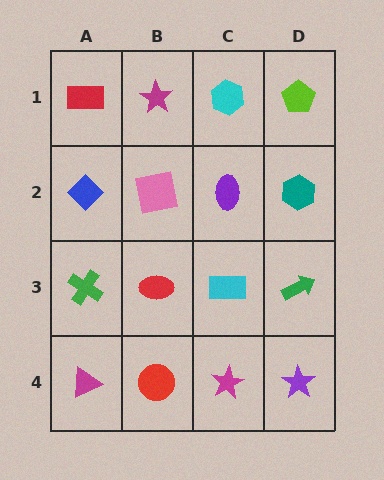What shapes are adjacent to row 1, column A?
A blue diamond (row 2, column A), a magenta star (row 1, column B).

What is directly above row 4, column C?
A cyan rectangle.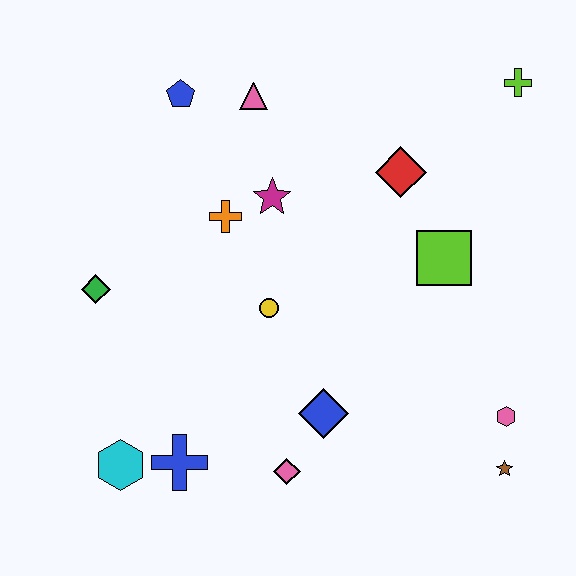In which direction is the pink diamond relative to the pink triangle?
The pink diamond is below the pink triangle.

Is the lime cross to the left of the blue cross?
No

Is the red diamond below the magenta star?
No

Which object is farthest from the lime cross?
The cyan hexagon is farthest from the lime cross.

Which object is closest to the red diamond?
The lime square is closest to the red diamond.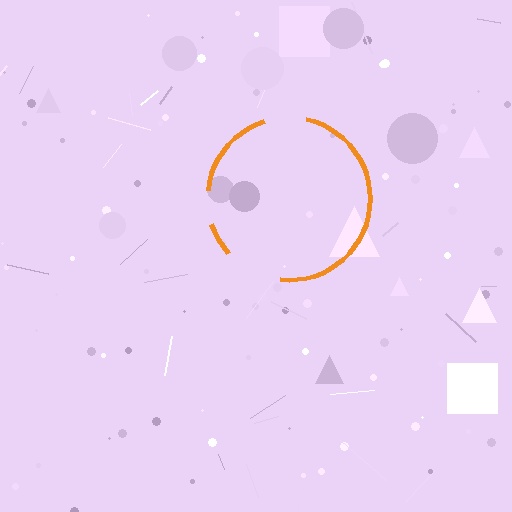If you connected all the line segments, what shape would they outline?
They would outline a circle.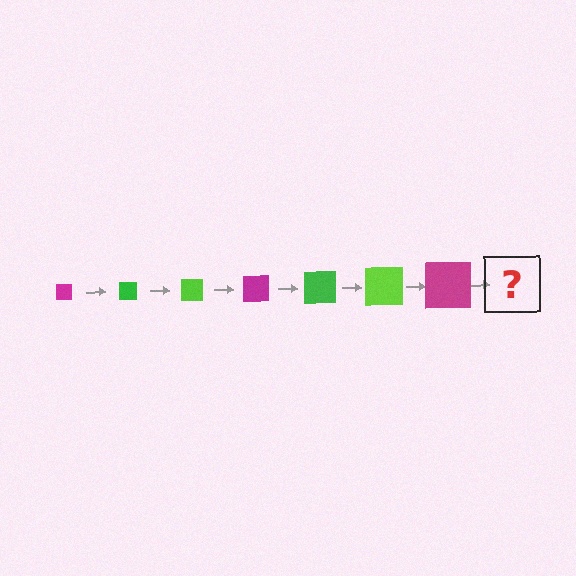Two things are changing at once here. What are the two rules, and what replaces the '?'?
The two rules are that the square grows larger each step and the color cycles through magenta, green, and lime. The '?' should be a green square, larger than the previous one.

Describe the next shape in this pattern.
It should be a green square, larger than the previous one.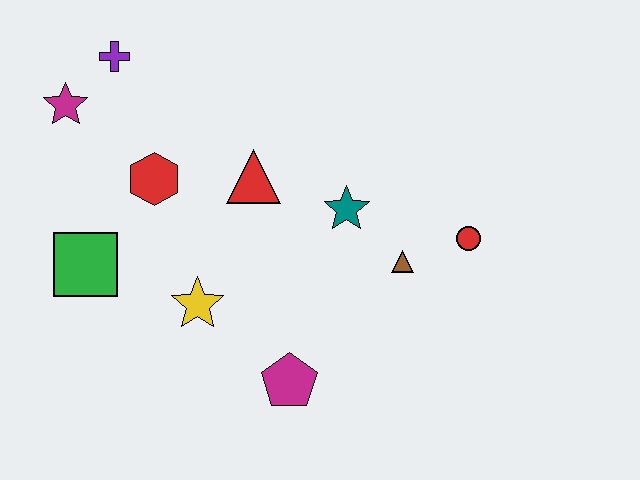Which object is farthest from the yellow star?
The red circle is farthest from the yellow star.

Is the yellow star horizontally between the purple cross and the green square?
No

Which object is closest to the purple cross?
The magenta star is closest to the purple cross.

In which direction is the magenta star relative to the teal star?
The magenta star is to the left of the teal star.